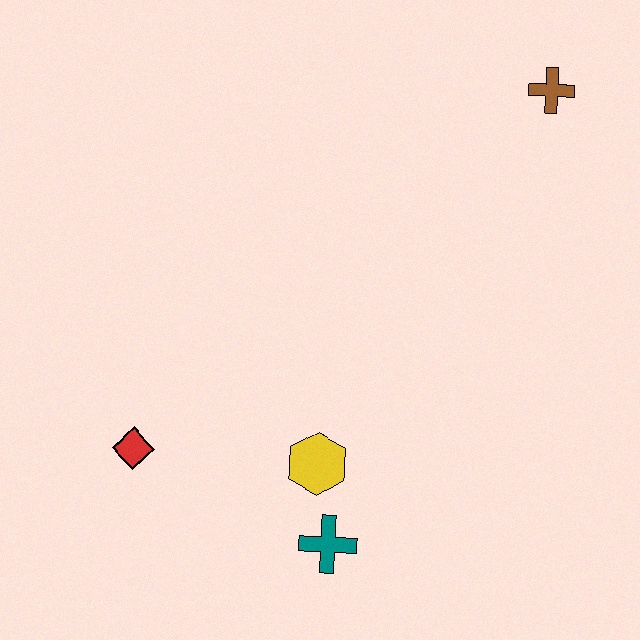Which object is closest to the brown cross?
The yellow hexagon is closest to the brown cross.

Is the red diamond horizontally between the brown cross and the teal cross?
No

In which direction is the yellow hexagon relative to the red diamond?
The yellow hexagon is to the right of the red diamond.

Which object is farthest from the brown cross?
The red diamond is farthest from the brown cross.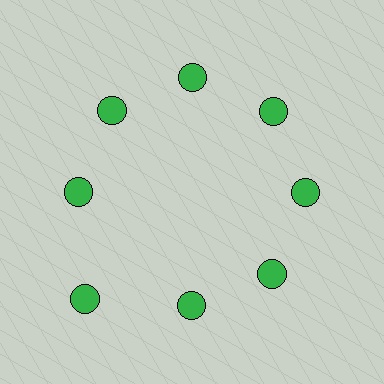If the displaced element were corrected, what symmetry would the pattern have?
It would have 8-fold rotational symmetry — the pattern would map onto itself every 45 degrees.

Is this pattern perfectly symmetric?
No. The 8 green circles are arranged in a ring, but one element near the 8 o'clock position is pushed outward from the center, breaking the 8-fold rotational symmetry.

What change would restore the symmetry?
The symmetry would be restored by moving it inward, back onto the ring so that all 8 circles sit at equal angles and equal distance from the center.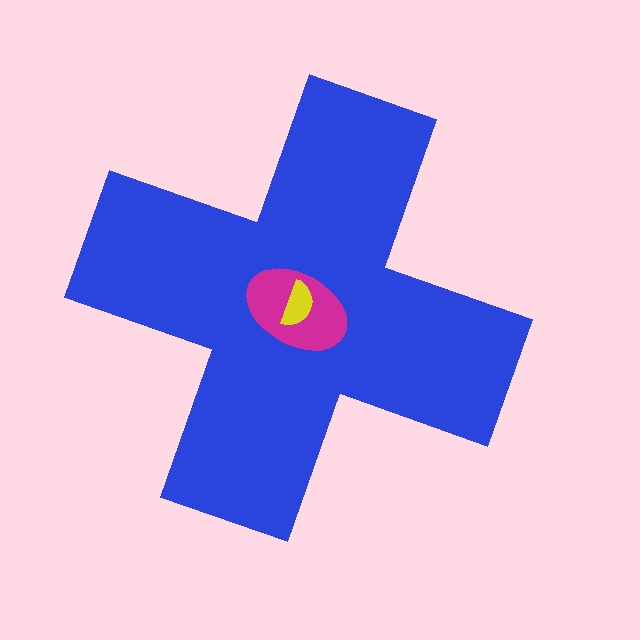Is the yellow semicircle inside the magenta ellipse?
Yes.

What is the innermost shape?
The yellow semicircle.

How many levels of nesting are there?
3.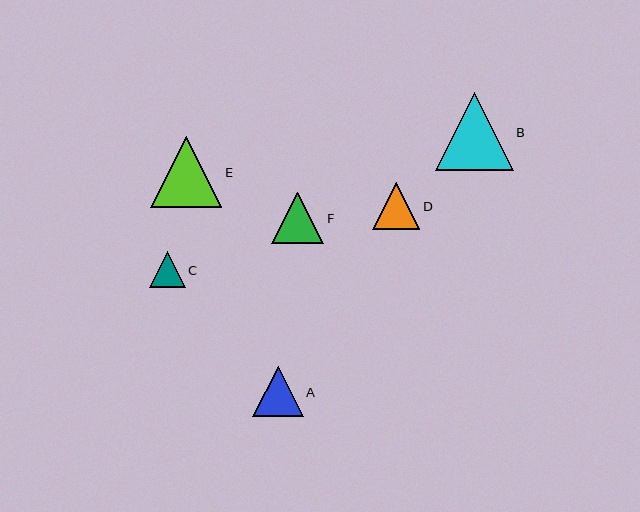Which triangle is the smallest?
Triangle C is the smallest with a size of approximately 36 pixels.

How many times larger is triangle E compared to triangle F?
Triangle E is approximately 1.4 times the size of triangle F.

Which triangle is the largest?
Triangle B is the largest with a size of approximately 78 pixels.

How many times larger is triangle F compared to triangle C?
Triangle F is approximately 1.4 times the size of triangle C.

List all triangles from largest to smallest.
From largest to smallest: B, E, F, A, D, C.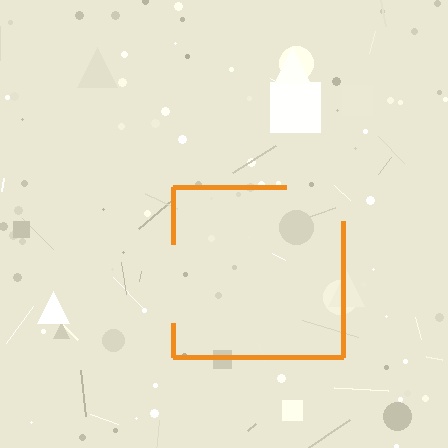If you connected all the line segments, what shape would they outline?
They would outline a square.